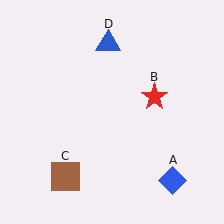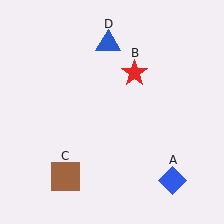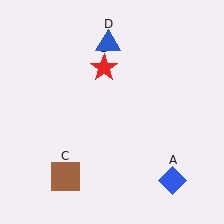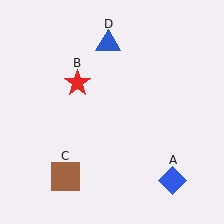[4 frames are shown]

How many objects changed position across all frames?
1 object changed position: red star (object B).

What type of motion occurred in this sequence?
The red star (object B) rotated counterclockwise around the center of the scene.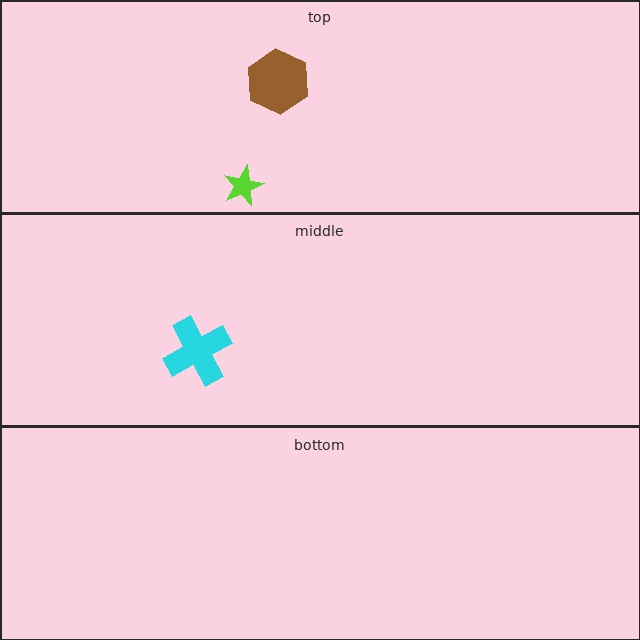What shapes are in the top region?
The lime star, the brown hexagon.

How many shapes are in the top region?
2.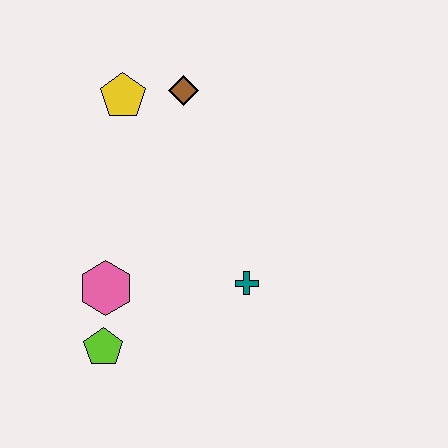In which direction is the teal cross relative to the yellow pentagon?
The teal cross is below the yellow pentagon.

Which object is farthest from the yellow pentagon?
The lime pentagon is farthest from the yellow pentagon.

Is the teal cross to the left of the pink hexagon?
No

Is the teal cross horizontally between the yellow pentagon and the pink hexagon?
No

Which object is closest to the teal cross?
The pink hexagon is closest to the teal cross.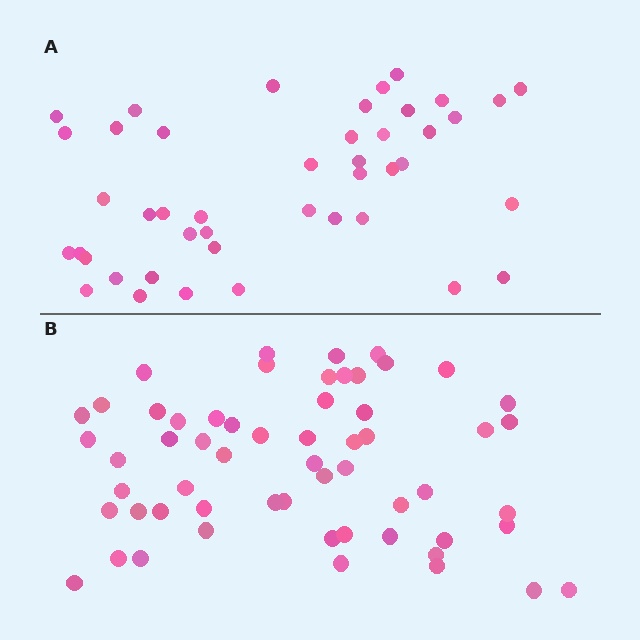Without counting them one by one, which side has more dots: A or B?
Region B (the bottom region) has more dots.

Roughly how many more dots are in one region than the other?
Region B has approximately 15 more dots than region A.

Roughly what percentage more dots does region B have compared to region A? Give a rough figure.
About 30% more.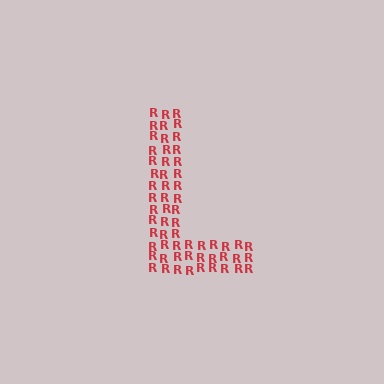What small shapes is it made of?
It is made of small letter R's.